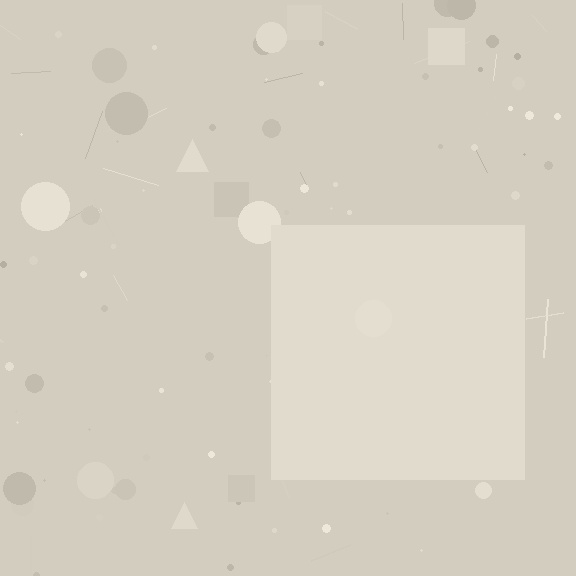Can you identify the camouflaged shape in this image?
The camouflaged shape is a square.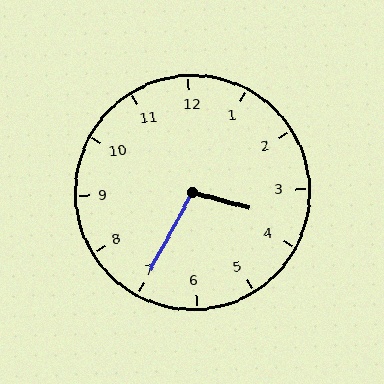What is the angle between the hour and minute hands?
Approximately 102 degrees.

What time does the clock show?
3:35.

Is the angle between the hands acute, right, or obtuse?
It is obtuse.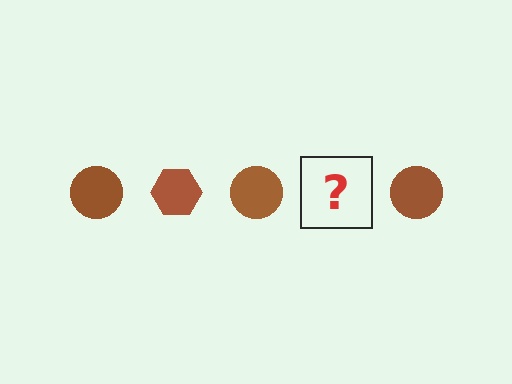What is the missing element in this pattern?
The missing element is a brown hexagon.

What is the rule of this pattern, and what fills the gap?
The rule is that the pattern cycles through circle, hexagon shapes in brown. The gap should be filled with a brown hexagon.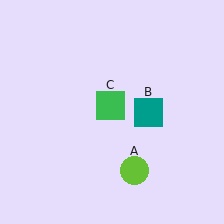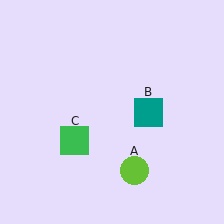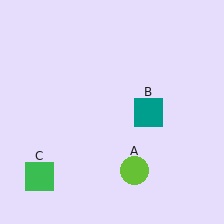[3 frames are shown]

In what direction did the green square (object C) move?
The green square (object C) moved down and to the left.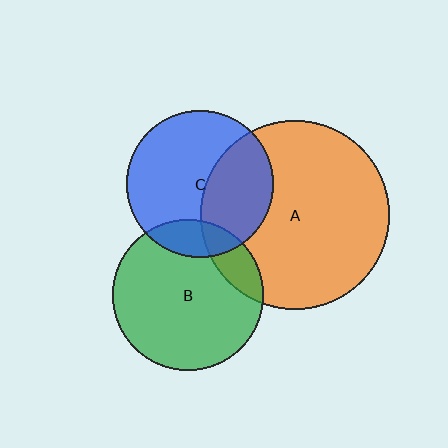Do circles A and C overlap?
Yes.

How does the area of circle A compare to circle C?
Approximately 1.6 times.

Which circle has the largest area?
Circle A (orange).